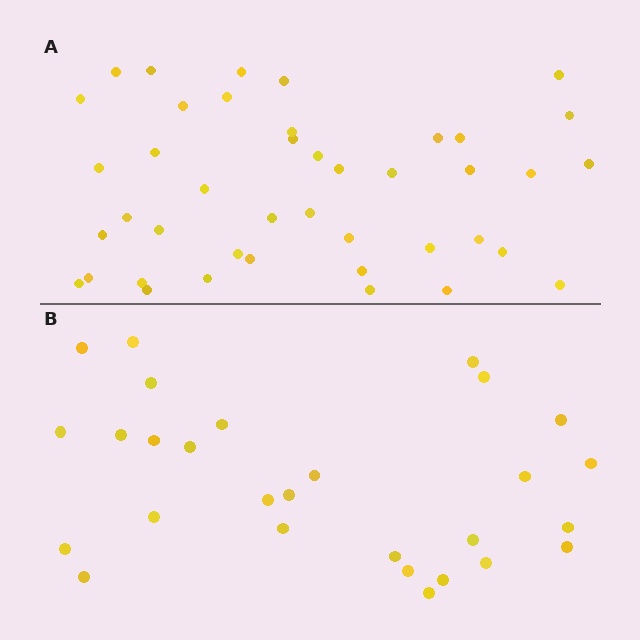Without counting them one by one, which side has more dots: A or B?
Region A (the top region) has more dots.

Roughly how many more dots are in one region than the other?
Region A has approximately 15 more dots than region B.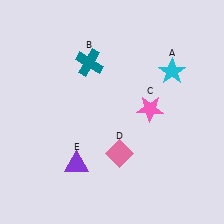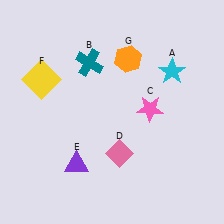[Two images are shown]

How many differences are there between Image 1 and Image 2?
There are 2 differences between the two images.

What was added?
A yellow square (F), an orange hexagon (G) were added in Image 2.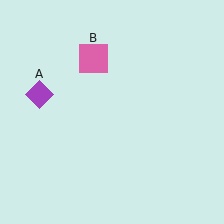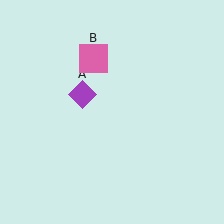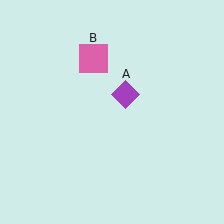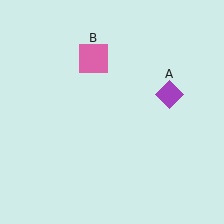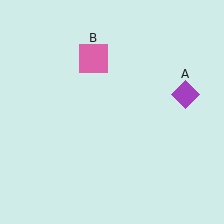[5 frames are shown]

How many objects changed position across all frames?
1 object changed position: purple diamond (object A).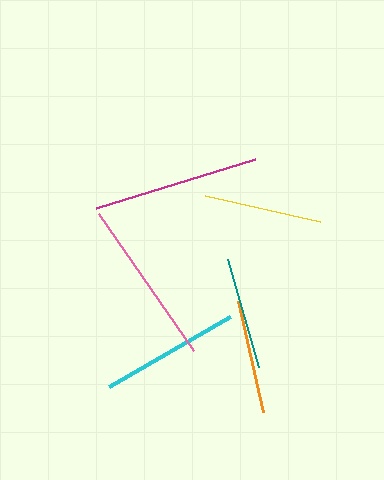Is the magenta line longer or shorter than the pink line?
The magenta line is longer than the pink line.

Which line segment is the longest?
The magenta line is the longest at approximately 167 pixels.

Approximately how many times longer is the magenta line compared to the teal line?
The magenta line is approximately 1.5 times the length of the teal line.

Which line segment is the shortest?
The teal line is the shortest at approximately 113 pixels.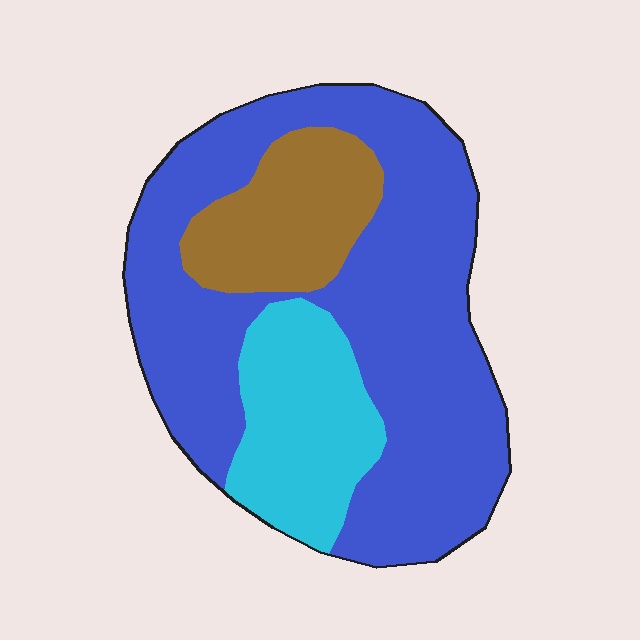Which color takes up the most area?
Blue, at roughly 65%.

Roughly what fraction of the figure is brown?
Brown takes up less than a sixth of the figure.